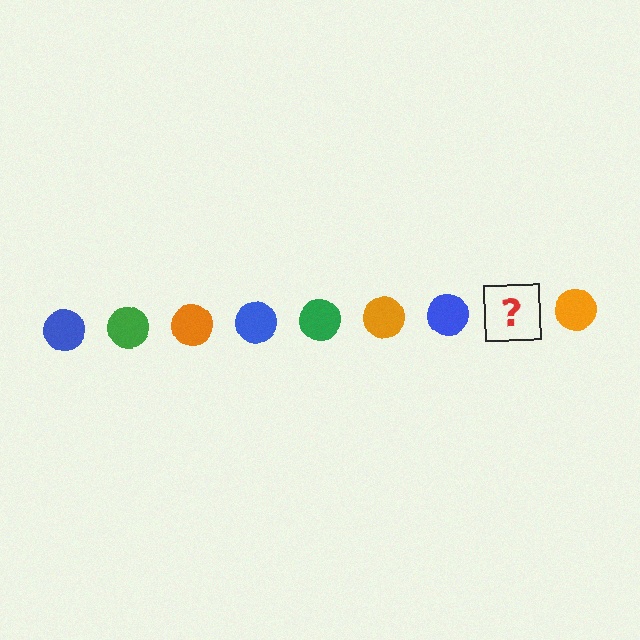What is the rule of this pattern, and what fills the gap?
The rule is that the pattern cycles through blue, green, orange circles. The gap should be filled with a green circle.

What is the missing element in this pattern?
The missing element is a green circle.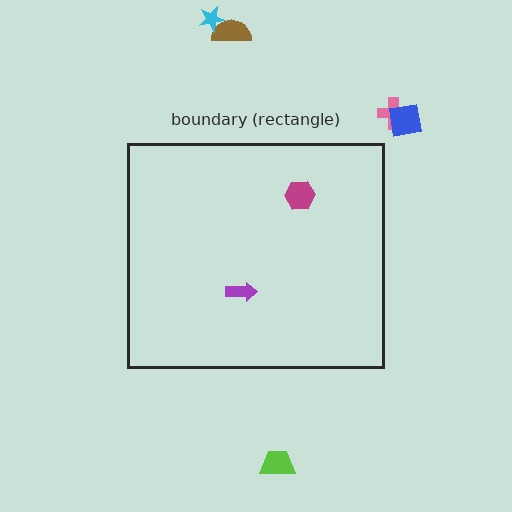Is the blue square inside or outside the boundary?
Outside.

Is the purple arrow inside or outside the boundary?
Inside.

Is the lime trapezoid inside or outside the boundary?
Outside.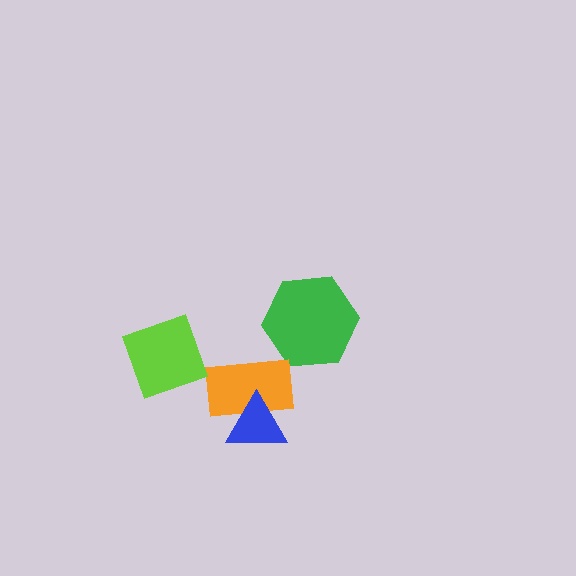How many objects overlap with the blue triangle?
1 object overlaps with the blue triangle.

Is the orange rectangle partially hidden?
Yes, it is partially covered by another shape.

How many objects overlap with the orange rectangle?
1 object overlaps with the orange rectangle.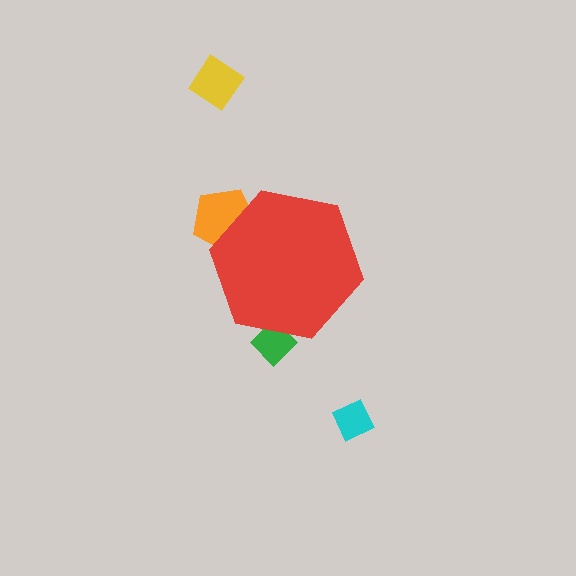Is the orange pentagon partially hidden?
Yes, the orange pentagon is partially hidden behind the red hexagon.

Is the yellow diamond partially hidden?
No, the yellow diamond is fully visible.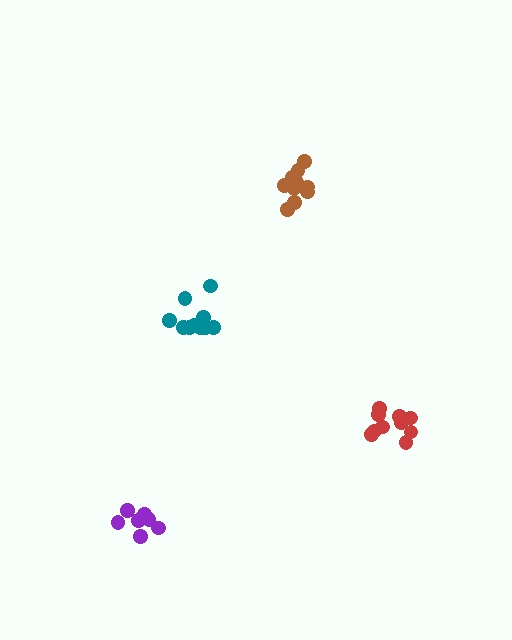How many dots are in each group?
Group 1: 10 dots, Group 2: 7 dots, Group 3: 10 dots, Group 4: 10 dots (37 total).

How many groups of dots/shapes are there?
There are 4 groups.